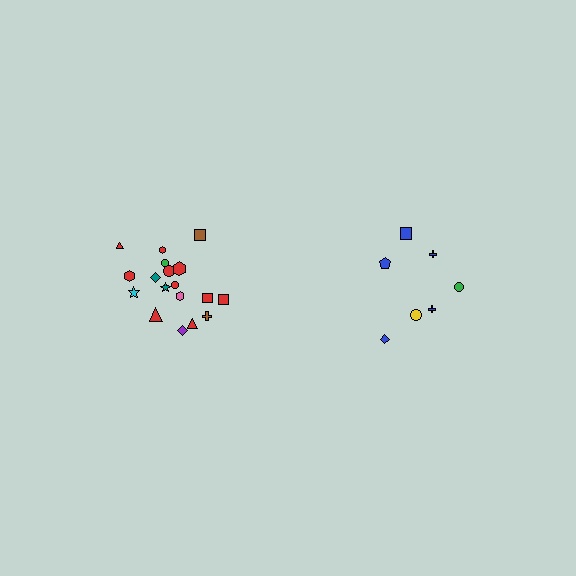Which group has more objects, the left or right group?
The left group.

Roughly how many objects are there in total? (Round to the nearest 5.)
Roughly 25 objects in total.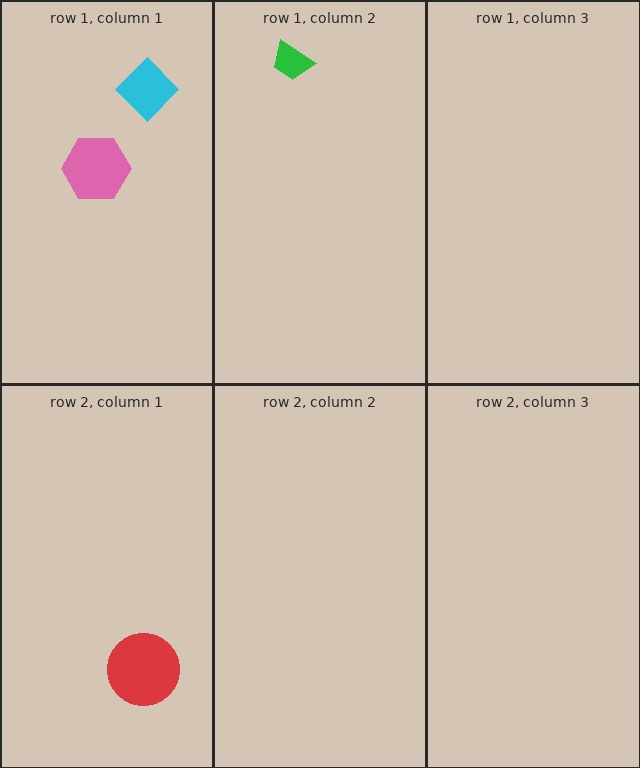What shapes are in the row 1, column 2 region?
The green trapezoid.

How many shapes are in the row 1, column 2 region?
1.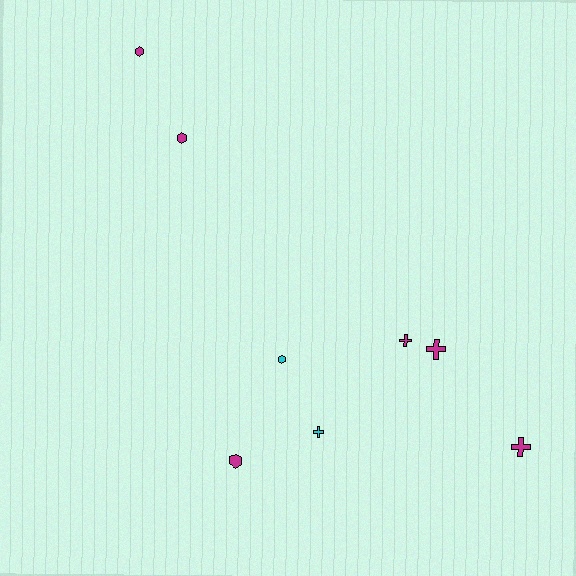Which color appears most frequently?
Magenta, with 6 objects.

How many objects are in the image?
There are 8 objects.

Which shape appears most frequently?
Cross, with 4 objects.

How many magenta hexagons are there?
There are 3 magenta hexagons.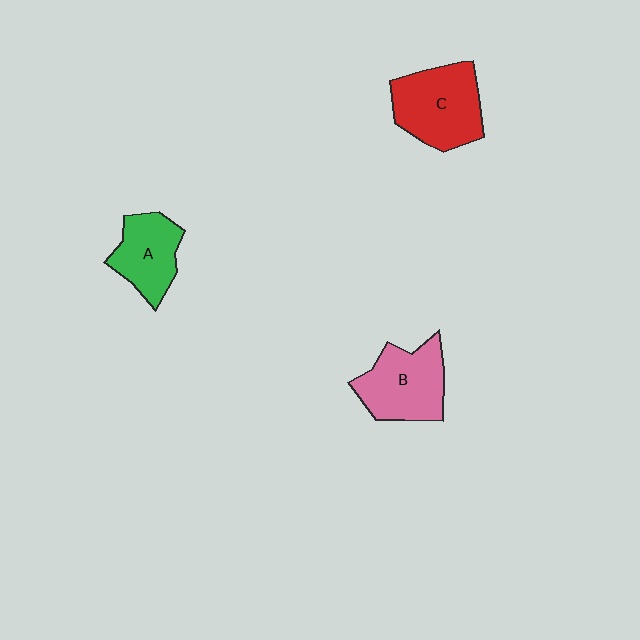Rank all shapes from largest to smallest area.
From largest to smallest: C (red), B (pink), A (green).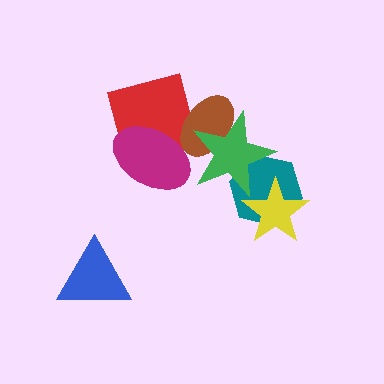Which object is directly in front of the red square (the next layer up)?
The magenta ellipse is directly in front of the red square.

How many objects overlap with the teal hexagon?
2 objects overlap with the teal hexagon.